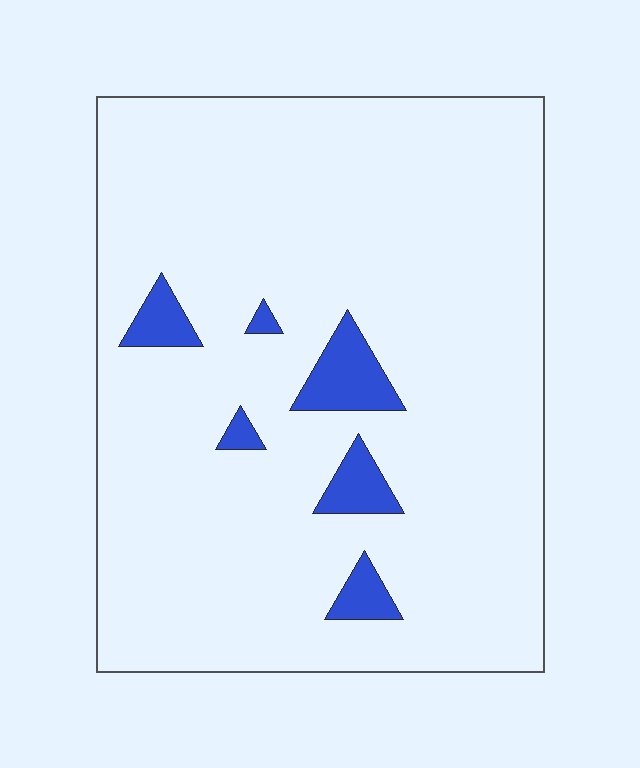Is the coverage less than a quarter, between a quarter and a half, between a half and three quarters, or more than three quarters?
Less than a quarter.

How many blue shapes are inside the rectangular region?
6.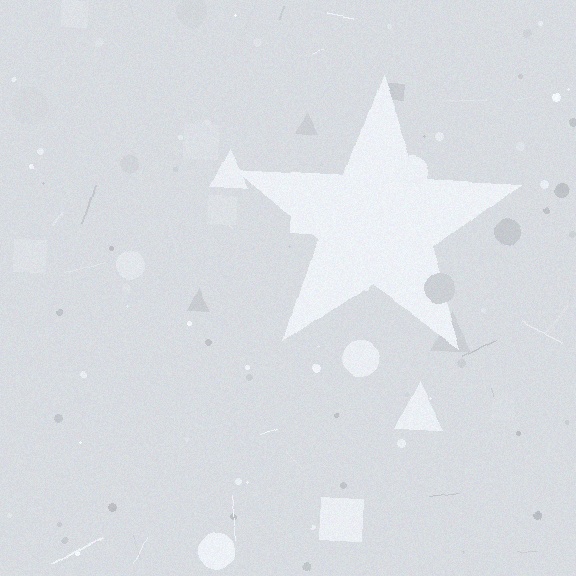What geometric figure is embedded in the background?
A star is embedded in the background.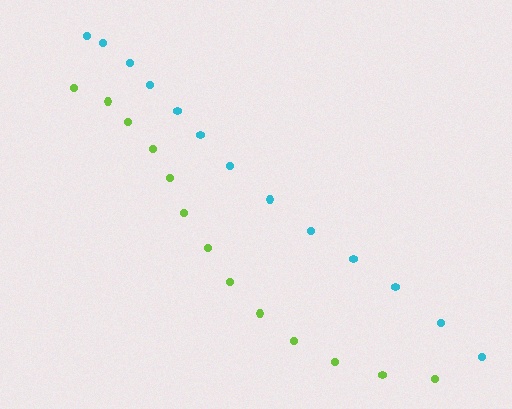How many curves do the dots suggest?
There are 2 distinct paths.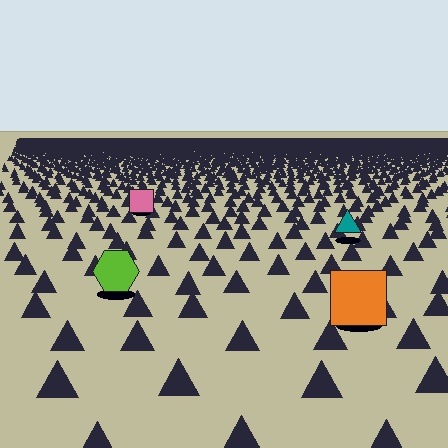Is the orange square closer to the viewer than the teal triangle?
Yes. The orange square is closer — you can tell from the texture gradient: the ground texture is coarser near it.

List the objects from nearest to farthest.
From nearest to farthest: the orange square, the lime hexagon, the teal triangle, the pink square.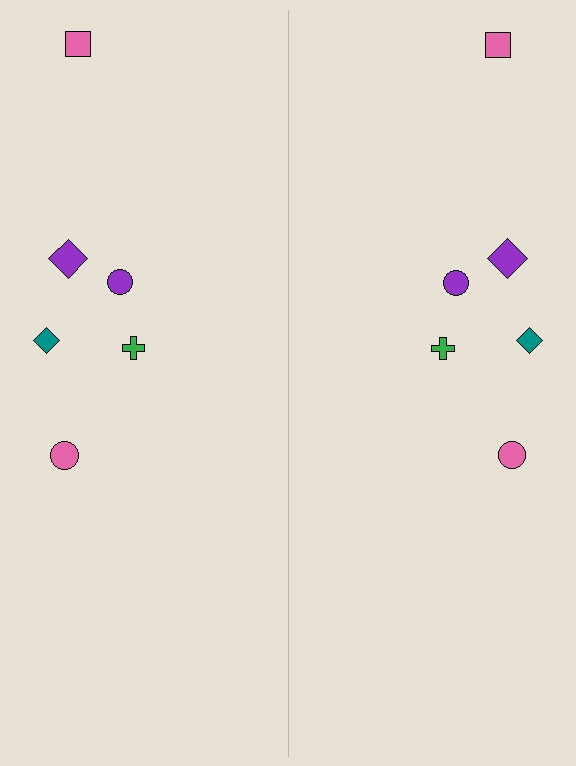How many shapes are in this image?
There are 12 shapes in this image.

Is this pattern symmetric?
Yes, this pattern has bilateral (reflection) symmetry.